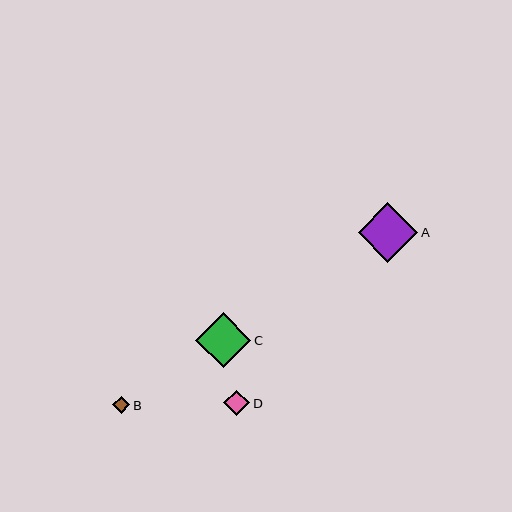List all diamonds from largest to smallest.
From largest to smallest: A, C, D, B.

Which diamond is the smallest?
Diamond B is the smallest with a size of approximately 17 pixels.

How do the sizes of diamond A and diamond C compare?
Diamond A and diamond C are approximately the same size.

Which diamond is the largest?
Diamond A is the largest with a size of approximately 60 pixels.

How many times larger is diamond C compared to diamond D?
Diamond C is approximately 2.1 times the size of diamond D.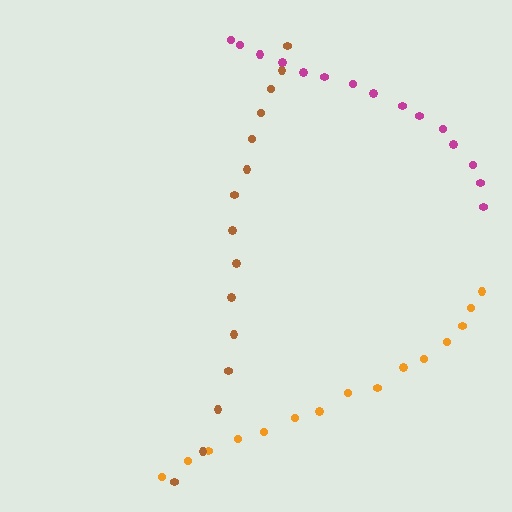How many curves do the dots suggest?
There are 3 distinct paths.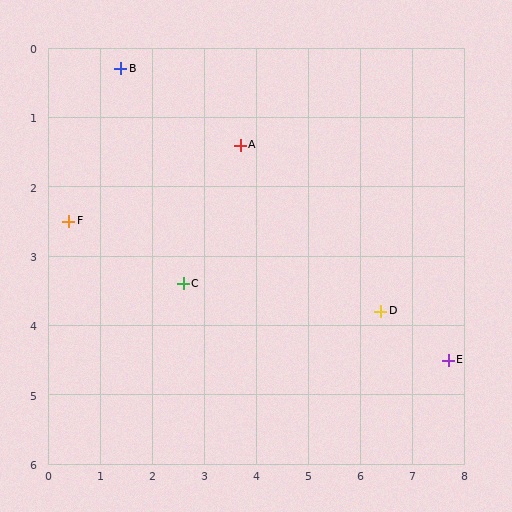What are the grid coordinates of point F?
Point F is at approximately (0.4, 2.5).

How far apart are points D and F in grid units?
Points D and F are about 6.1 grid units apart.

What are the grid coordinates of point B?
Point B is at approximately (1.4, 0.3).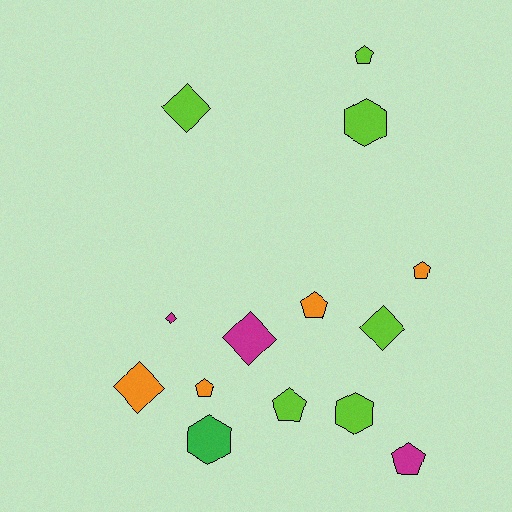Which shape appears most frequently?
Pentagon, with 6 objects.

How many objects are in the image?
There are 14 objects.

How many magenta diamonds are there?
There are 2 magenta diamonds.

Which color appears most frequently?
Lime, with 6 objects.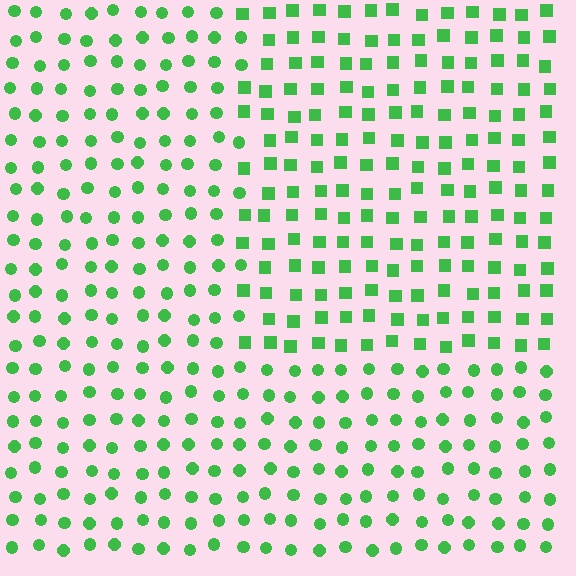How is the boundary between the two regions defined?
The boundary is defined by a change in element shape: squares inside vs. circles outside. All elements share the same color and spacing.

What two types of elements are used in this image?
The image uses squares inside the rectangle region and circles outside it.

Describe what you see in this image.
The image is filled with small green elements arranged in a uniform grid. A rectangle-shaped region contains squares, while the surrounding area contains circles. The boundary is defined purely by the change in element shape.